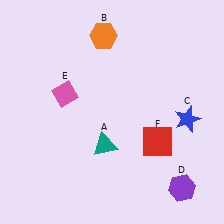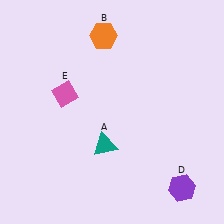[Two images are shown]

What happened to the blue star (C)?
The blue star (C) was removed in Image 2. It was in the bottom-right area of Image 1.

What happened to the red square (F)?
The red square (F) was removed in Image 2. It was in the bottom-right area of Image 1.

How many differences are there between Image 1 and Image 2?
There are 2 differences between the two images.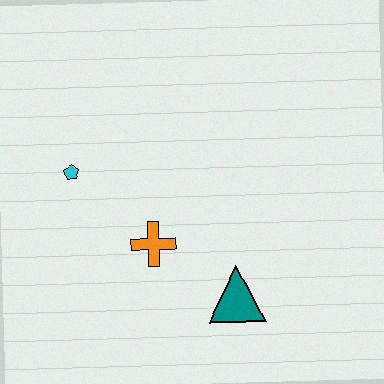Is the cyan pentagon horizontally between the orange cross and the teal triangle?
No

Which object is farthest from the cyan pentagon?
The teal triangle is farthest from the cyan pentagon.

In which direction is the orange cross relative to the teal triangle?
The orange cross is to the left of the teal triangle.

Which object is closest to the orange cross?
The teal triangle is closest to the orange cross.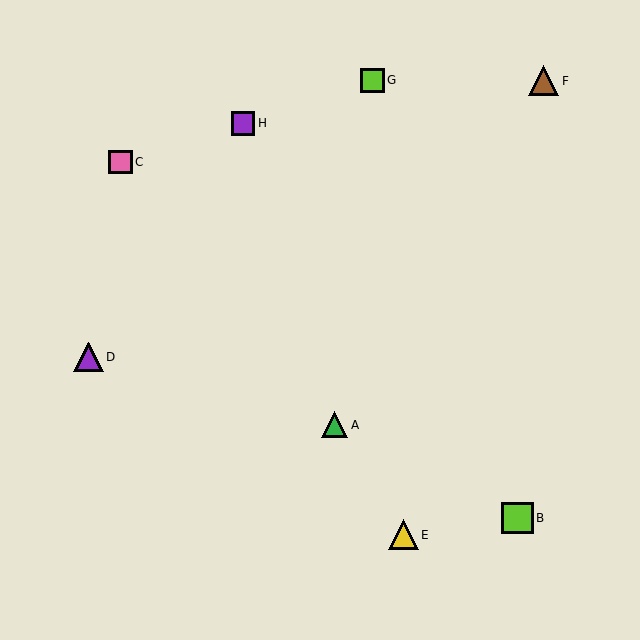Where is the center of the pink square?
The center of the pink square is at (120, 162).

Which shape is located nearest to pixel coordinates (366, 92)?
The lime square (labeled G) at (372, 80) is nearest to that location.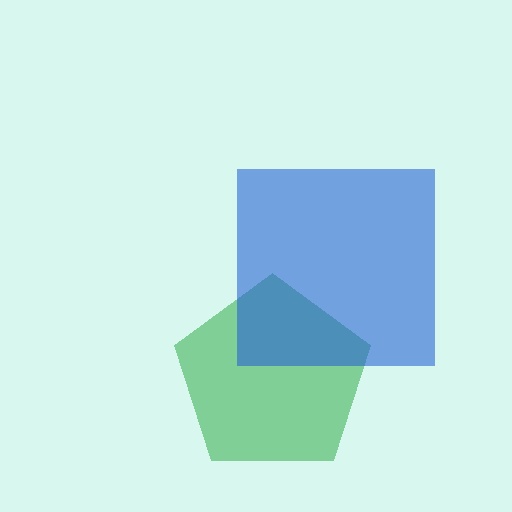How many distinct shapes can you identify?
There are 2 distinct shapes: a green pentagon, a blue square.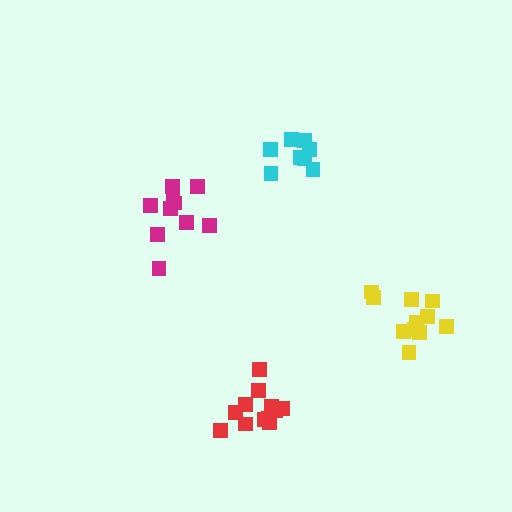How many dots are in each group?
Group 1: 10 dots, Group 2: 8 dots, Group 3: 11 dots, Group 4: 12 dots (41 total).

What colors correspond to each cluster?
The clusters are colored: magenta, cyan, yellow, red.